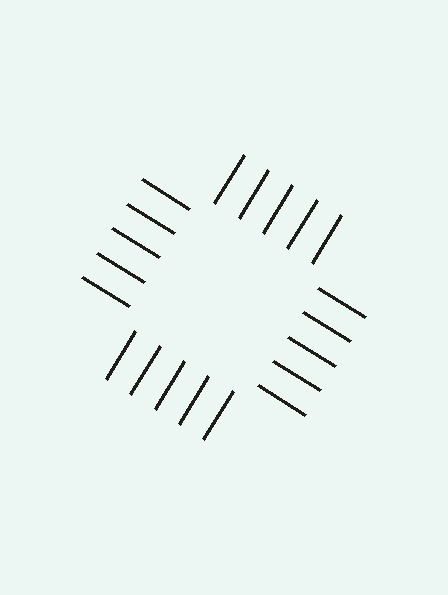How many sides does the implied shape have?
4 sides — the line-ends trace a square.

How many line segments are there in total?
20 — 5 along each of the 4 edges.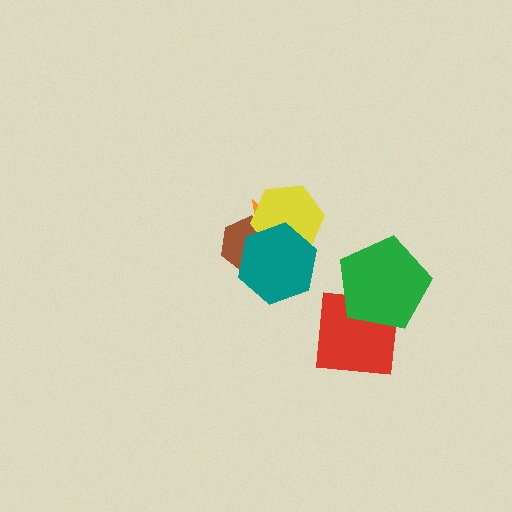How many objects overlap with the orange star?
3 objects overlap with the orange star.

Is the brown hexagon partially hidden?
Yes, it is partially covered by another shape.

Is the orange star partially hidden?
Yes, it is partially covered by another shape.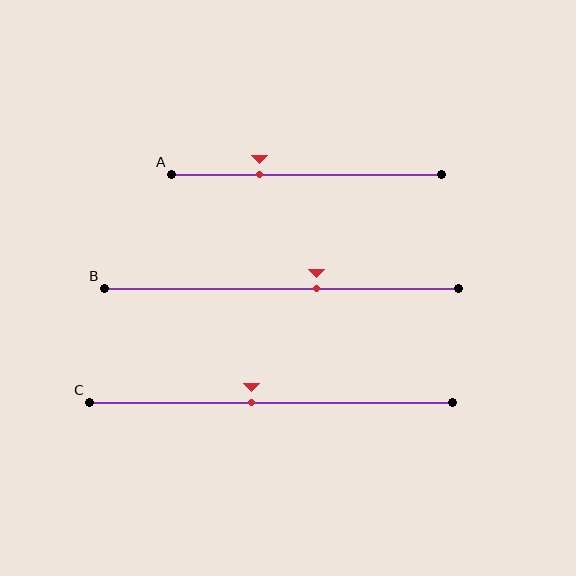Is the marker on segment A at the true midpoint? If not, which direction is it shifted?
No, the marker on segment A is shifted to the left by about 17% of the segment length.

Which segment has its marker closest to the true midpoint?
Segment C has its marker closest to the true midpoint.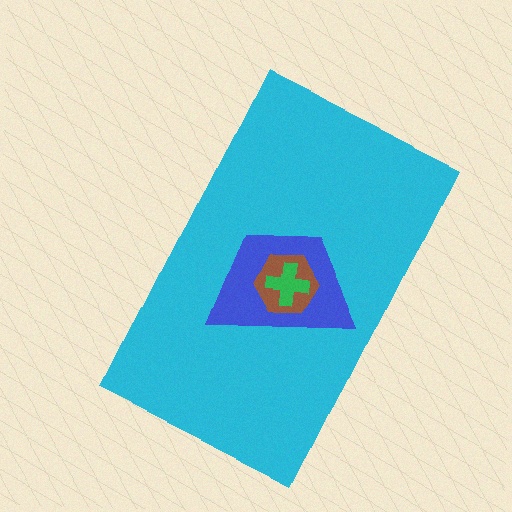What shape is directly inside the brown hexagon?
The green cross.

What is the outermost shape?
The cyan rectangle.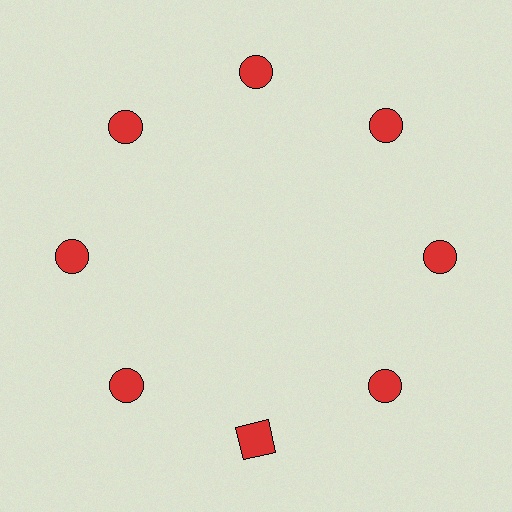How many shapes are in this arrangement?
There are 8 shapes arranged in a ring pattern.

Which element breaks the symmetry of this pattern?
The red square at roughly the 6 o'clock position breaks the symmetry. All other shapes are red circles.